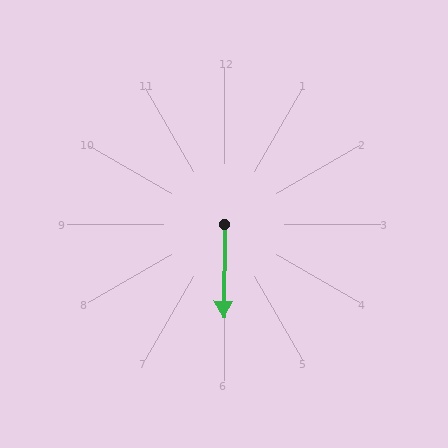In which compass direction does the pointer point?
South.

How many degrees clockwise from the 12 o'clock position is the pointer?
Approximately 180 degrees.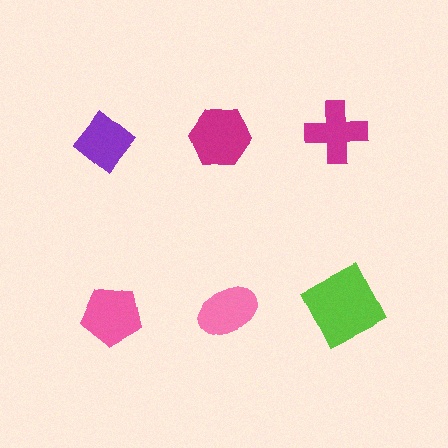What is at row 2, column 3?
A lime square.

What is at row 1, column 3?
A magenta cross.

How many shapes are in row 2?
3 shapes.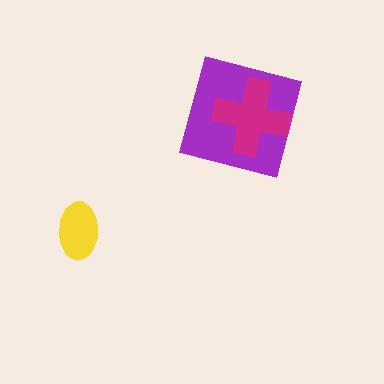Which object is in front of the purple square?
The magenta cross is in front of the purple square.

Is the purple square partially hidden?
Yes, it is partially covered by another shape.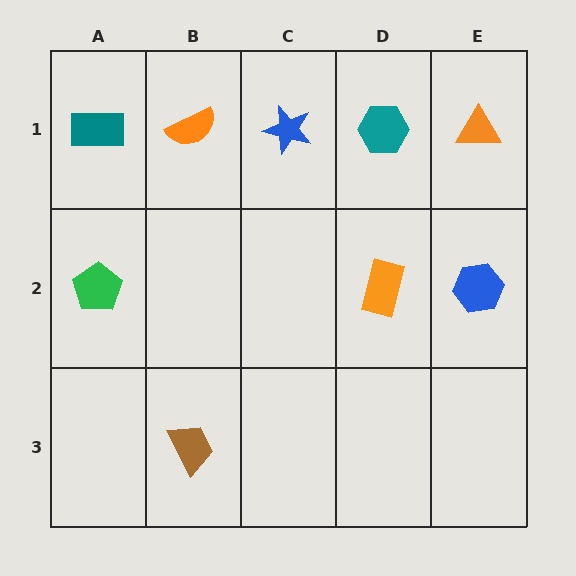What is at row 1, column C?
A blue star.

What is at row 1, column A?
A teal rectangle.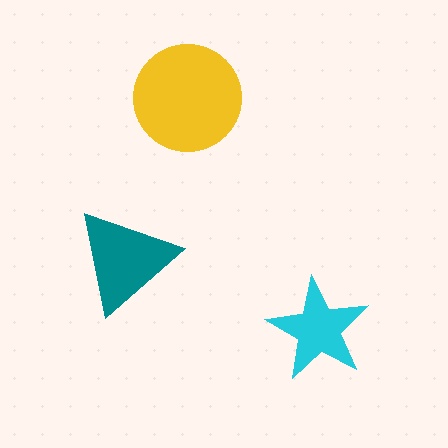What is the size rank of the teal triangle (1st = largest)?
2nd.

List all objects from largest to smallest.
The yellow circle, the teal triangle, the cyan star.